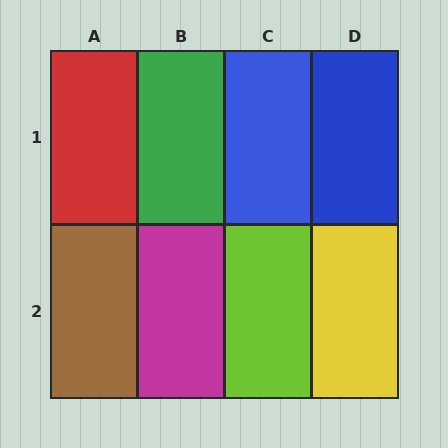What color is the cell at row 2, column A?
Brown.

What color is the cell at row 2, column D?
Yellow.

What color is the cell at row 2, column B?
Magenta.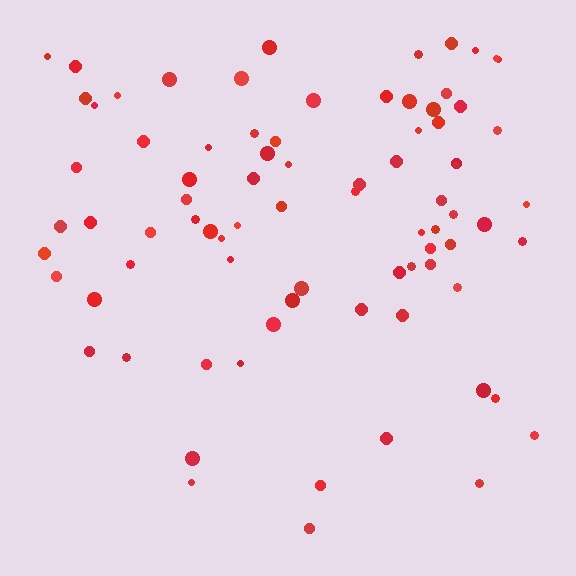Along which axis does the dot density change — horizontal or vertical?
Vertical.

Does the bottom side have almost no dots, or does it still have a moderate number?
Still a moderate number, just noticeably fewer than the top.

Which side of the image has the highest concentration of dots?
The top.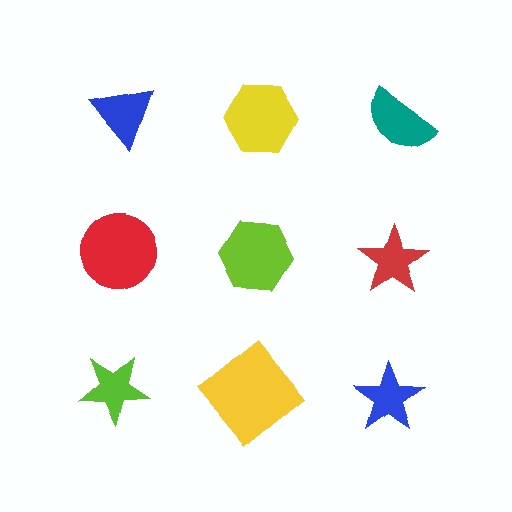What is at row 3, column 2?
A yellow diamond.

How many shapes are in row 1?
3 shapes.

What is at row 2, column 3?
A red star.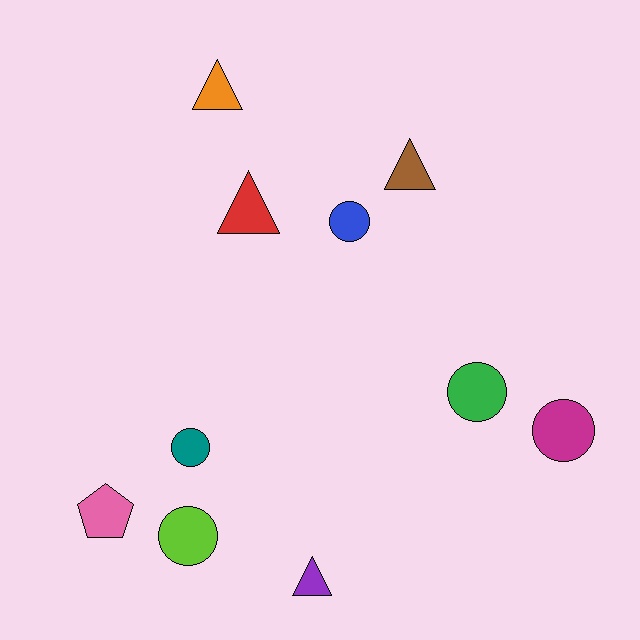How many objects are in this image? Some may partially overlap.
There are 10 objects.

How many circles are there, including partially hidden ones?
There are 5 circles.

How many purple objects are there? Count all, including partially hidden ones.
There is 1 purple object.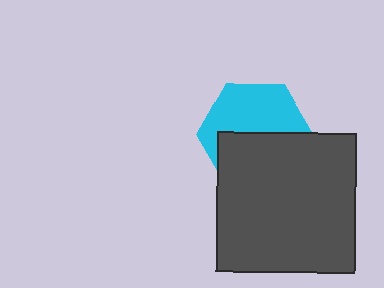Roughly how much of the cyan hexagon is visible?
About half of it is visible (roughly 51%).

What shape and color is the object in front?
The object in front is a dark gray square.